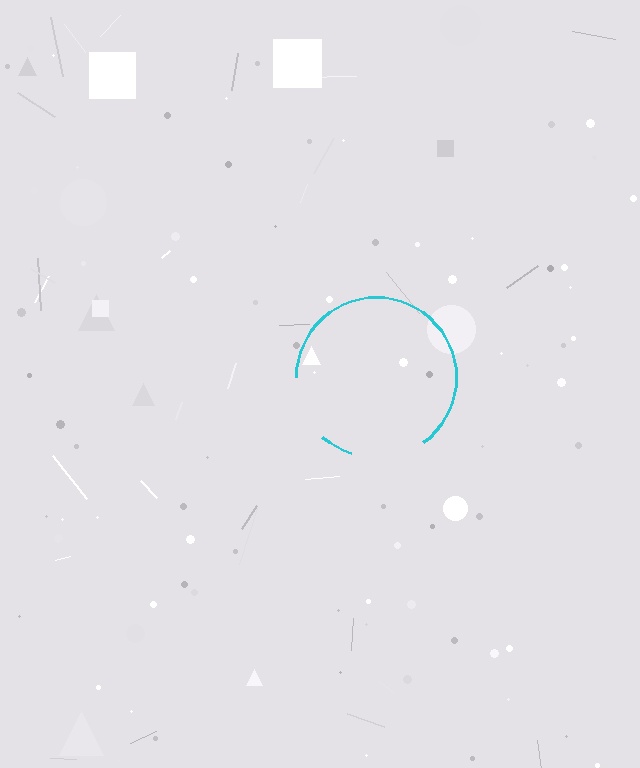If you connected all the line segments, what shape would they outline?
They would outline a circle.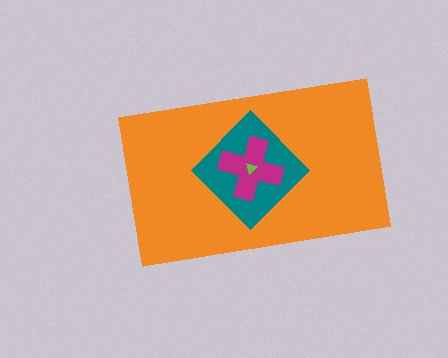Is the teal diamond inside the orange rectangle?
Yes.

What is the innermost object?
The lime triangle.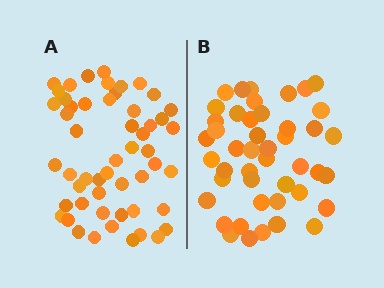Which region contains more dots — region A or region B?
Region A (the left region) has more dots.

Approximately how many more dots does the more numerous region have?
Region A has roughly 8 or so more dots than region B.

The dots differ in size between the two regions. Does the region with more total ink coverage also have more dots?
No. Region B has more total ink coverage because its dots are larger, but region A actually contains more individual dots. Total area can be misleading — the number of items is what matters here.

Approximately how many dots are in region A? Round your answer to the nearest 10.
About 50 dots. (The exact count is 53, which rounds to 50.)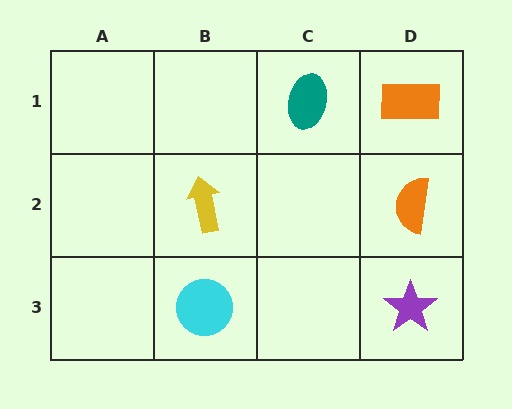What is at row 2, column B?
A yellow arrow.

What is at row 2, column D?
An orange semicircle.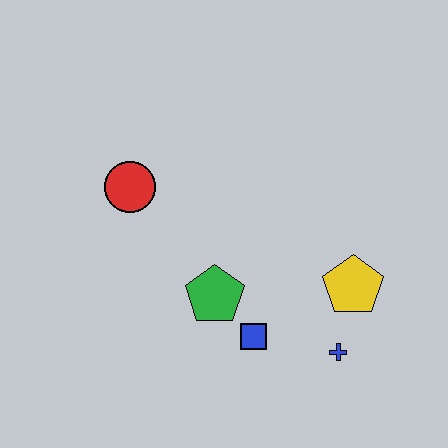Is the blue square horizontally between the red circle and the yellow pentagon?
Yes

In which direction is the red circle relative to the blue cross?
The red circle is to the left of the blue cross.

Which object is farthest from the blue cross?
The red circle is farthest from the blue cross.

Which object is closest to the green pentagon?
The blue square is closest to the green pentagon.